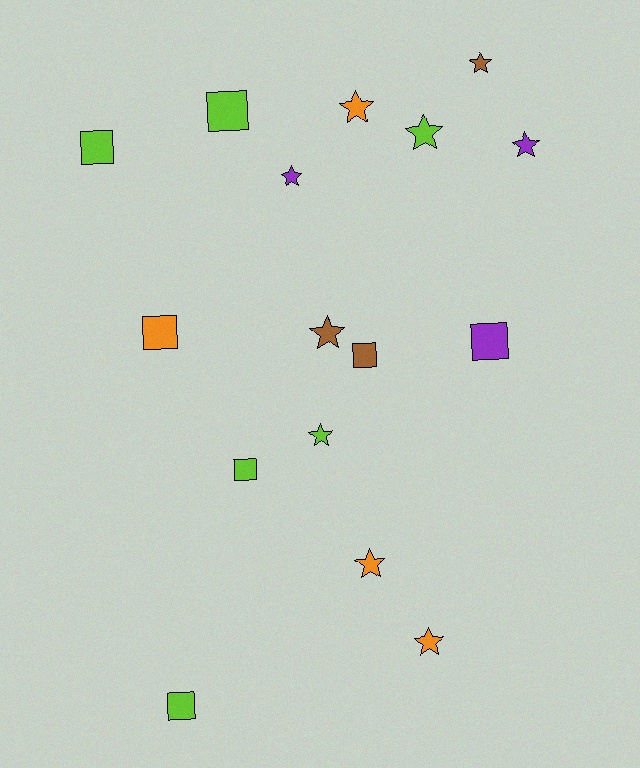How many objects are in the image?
There are 16 objects.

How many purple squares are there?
There is 1 purple square.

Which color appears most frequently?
Lime, with 6 objects.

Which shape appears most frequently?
Star, with 9 objects.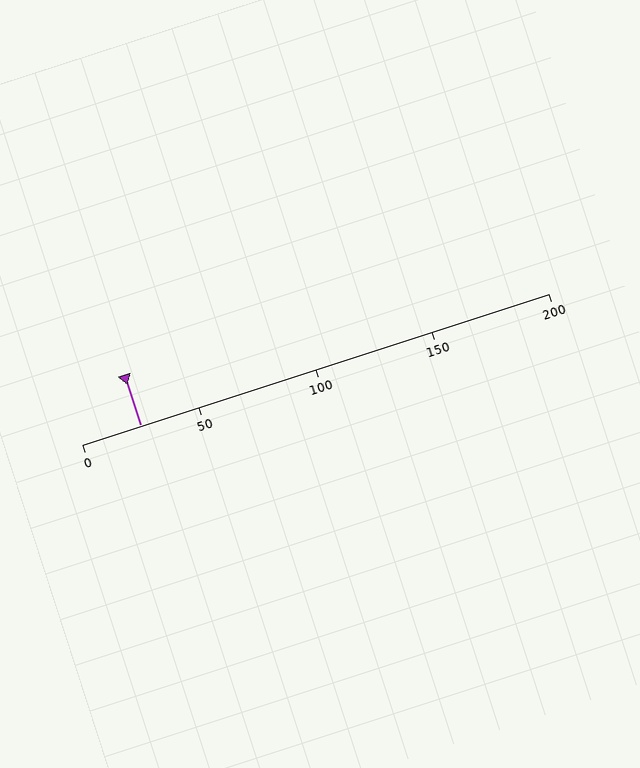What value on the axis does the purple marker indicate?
The marker indicates approximately 25.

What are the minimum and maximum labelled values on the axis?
The axis runs from 0 to 200.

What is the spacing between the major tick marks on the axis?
The major ticks are spaced 50 apart.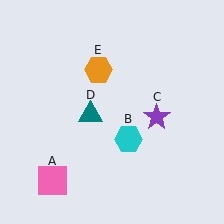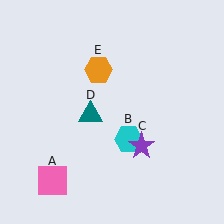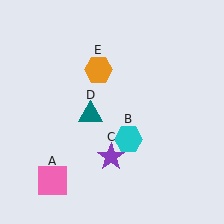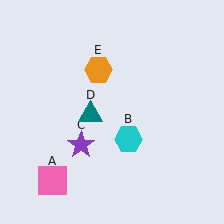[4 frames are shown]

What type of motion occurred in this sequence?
The purple star (object C) rotated clockwise around the center of the scene.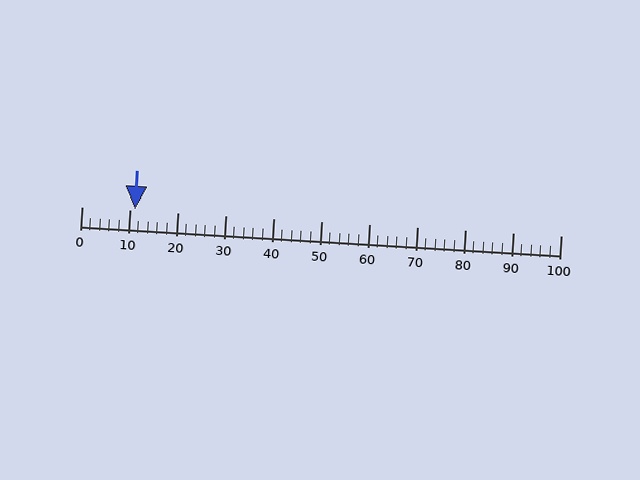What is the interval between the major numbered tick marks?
The major tick marks are spaced 10 units apart.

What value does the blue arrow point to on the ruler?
The blue arrow points to approximately 11.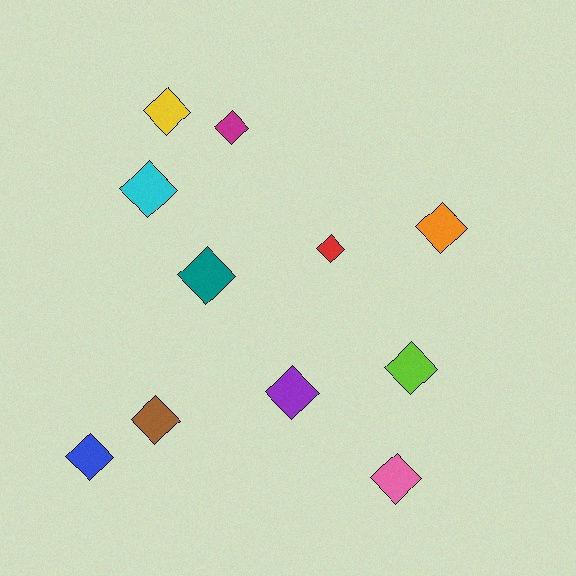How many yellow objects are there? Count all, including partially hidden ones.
There is 1 yellow object.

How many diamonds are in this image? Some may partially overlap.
There are 11 diamonds.